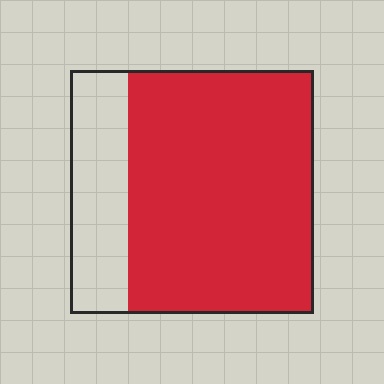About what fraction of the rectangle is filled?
About three quarters (3/4).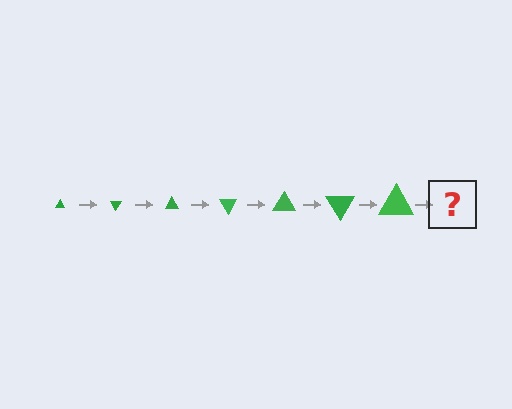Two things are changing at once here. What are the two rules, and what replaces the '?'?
The two rules are that the triangle grows larger each step and it rotates 60 degrees each step. The '?' should be a triangle, larger than the previous one and rotated 420 degrees from the start.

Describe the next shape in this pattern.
It should be a triangle, larger than the previous one and rotated 420 degrees from the start.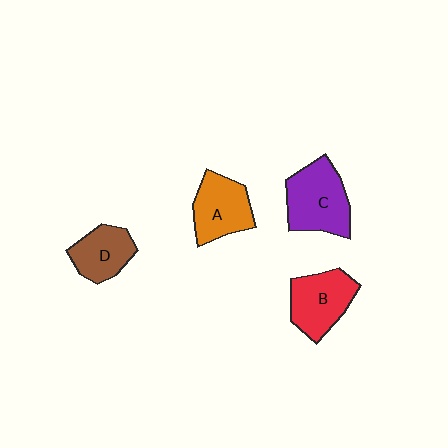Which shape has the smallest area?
Shape D (brown).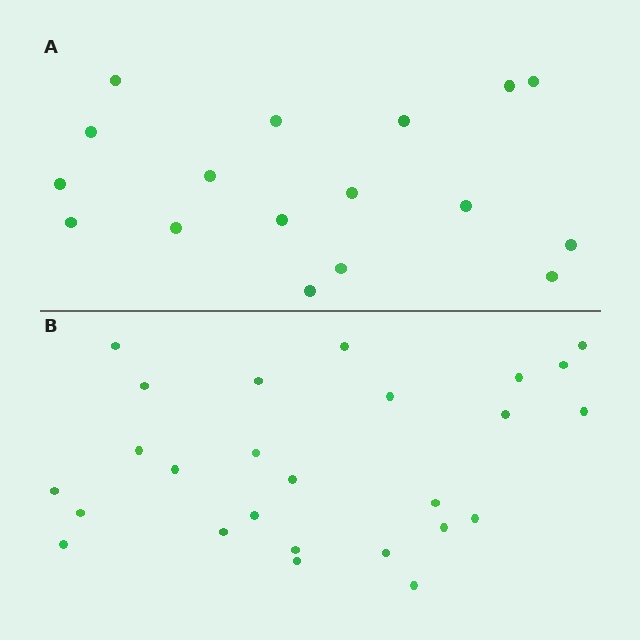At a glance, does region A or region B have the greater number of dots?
Region B (the bottom region) has more dots.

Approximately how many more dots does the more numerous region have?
Region B has roughly 8 or so more dots than region A.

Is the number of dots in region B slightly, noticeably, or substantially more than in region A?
Region B has substantially more. The ratio is roughly 1.5 to 1.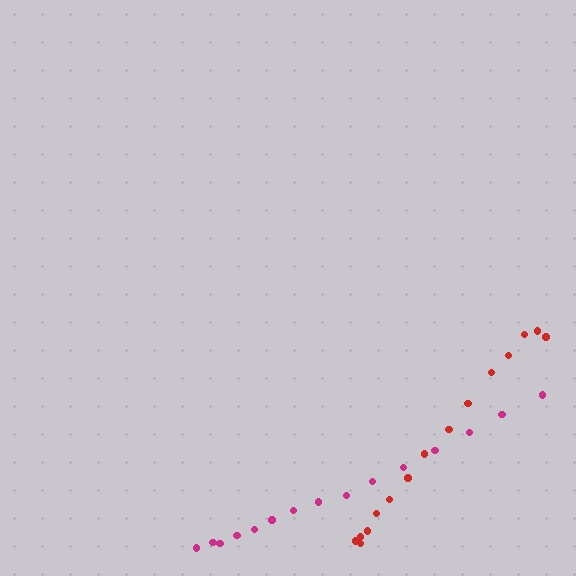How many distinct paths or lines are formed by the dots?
There are 2 distinct paths.